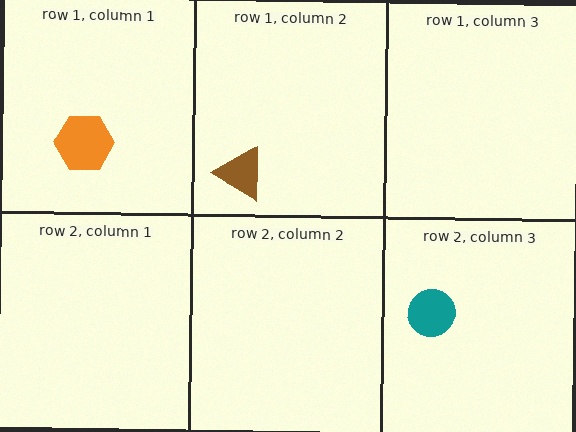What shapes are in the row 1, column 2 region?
The brown triangle.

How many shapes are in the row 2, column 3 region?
1.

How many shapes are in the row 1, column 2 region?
1.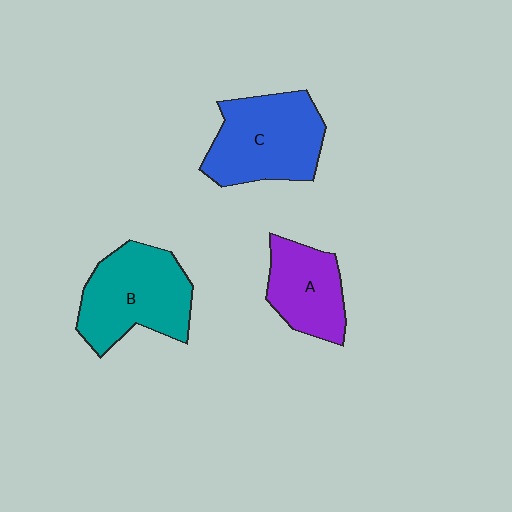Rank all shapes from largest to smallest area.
From largest to smallest: B (teal), C (blue), A (purple).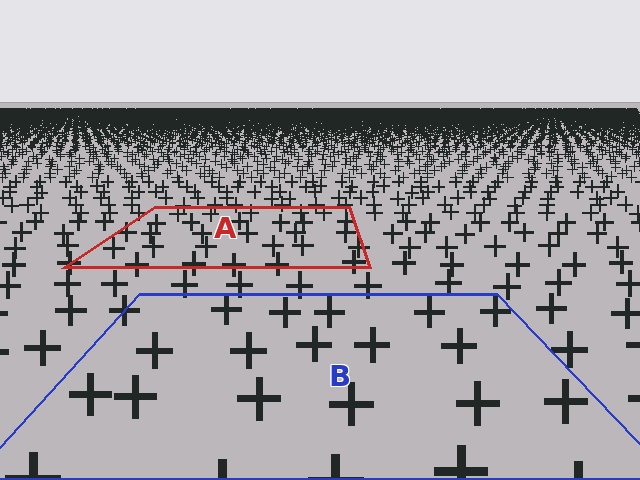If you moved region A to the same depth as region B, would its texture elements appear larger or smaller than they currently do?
They would appear larger. At a closer depth, the same texture elements are projected at a bigger on-screen size.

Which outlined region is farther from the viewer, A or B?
Region A is farther from the viewer — the texture elements inside it appear smaller and more densely packed.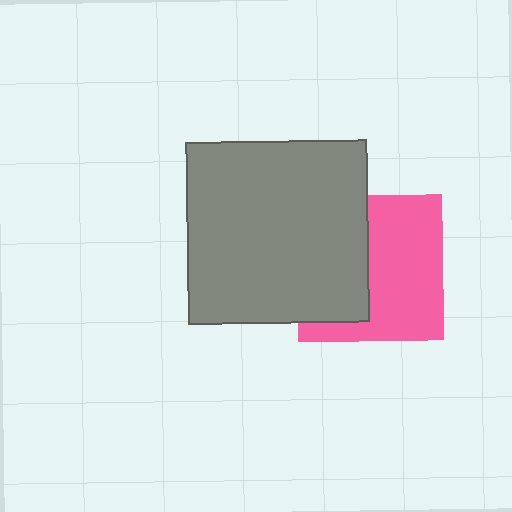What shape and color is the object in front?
The object in front is a gray square.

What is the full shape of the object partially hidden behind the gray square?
The partially hidden object is a pink square.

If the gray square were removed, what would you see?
You would see the complete pink square.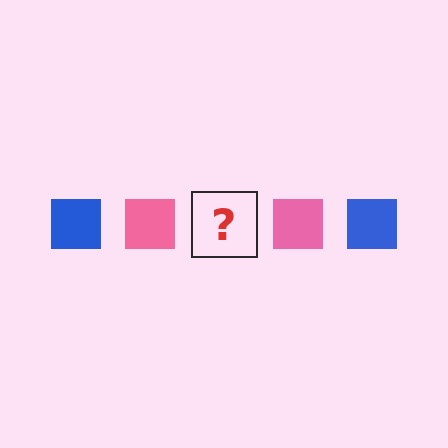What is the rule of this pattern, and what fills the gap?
The rule is that the pattern cycles through blue, pink squares. The gap should be filled with a blue square.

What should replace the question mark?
The question mark should be replaced with a blue square.